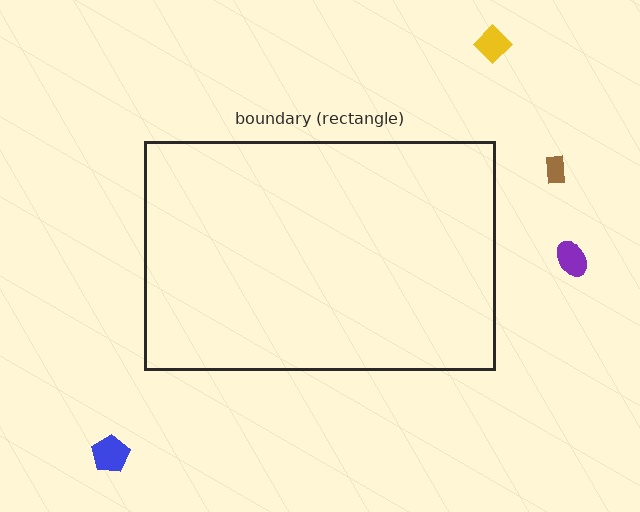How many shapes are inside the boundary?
0 inside, 4 outside.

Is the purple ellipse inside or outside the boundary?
Outside.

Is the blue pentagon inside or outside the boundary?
Outside.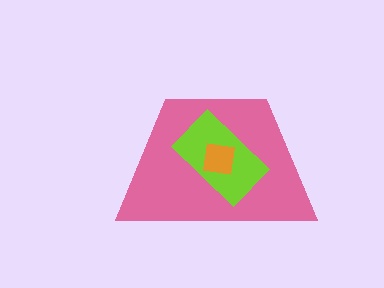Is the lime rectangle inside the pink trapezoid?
Yes.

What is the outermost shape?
The pink trapezoid.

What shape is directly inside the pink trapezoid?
The lime rectangle.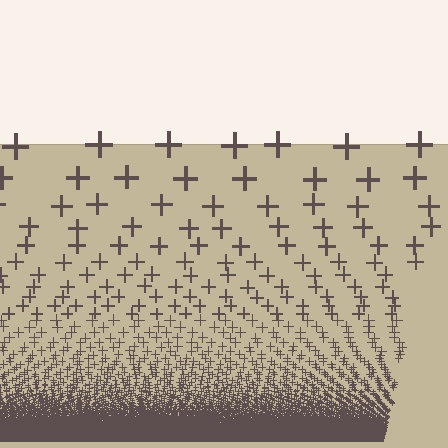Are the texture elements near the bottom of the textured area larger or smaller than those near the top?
Smaller. The gradient is inverted — elements near the bottom are smaller and denser.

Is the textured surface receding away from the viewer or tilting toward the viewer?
The surface appears to tilt toward the viewer. Texture elements get larger and sparser toward the top.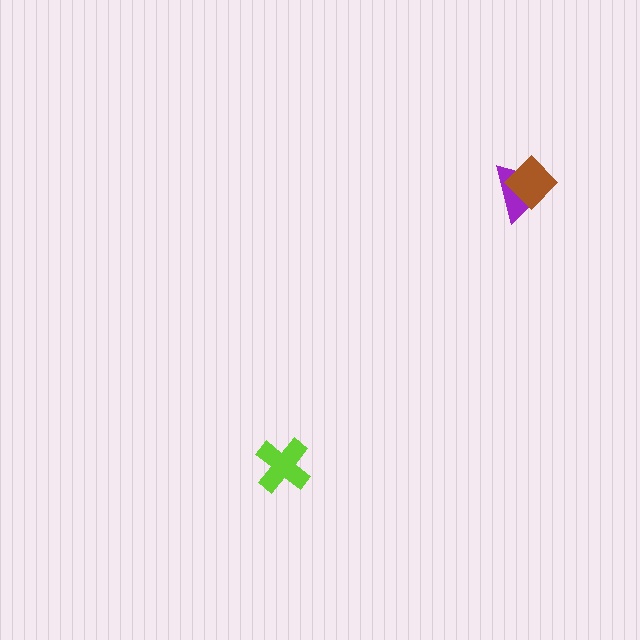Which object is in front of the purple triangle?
The brown diamond is in front of the purple triangle.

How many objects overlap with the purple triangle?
1 object overlaps with the purple triangle.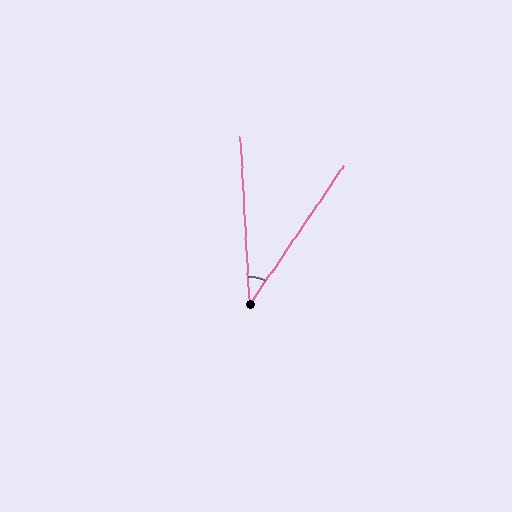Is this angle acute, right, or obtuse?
It is acute.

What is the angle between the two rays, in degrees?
Approximately 37 degrees.